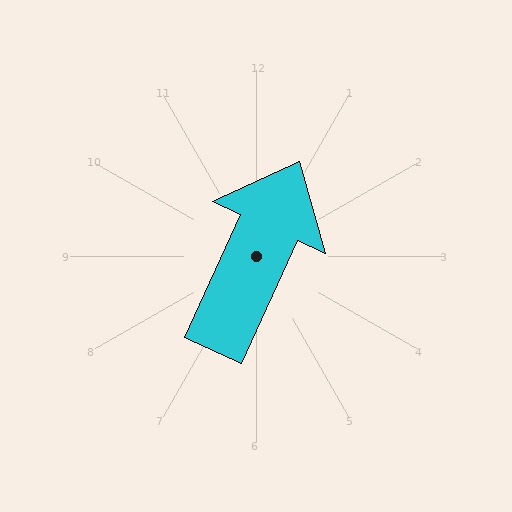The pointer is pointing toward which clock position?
Roughly 1 o'clock.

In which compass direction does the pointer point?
Northeast.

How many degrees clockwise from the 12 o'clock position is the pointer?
Approximately 25 degrees.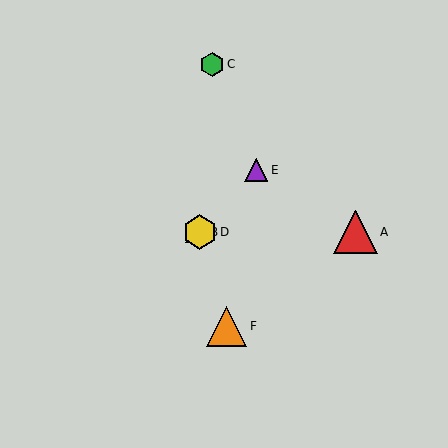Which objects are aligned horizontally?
Objects A, B, D are aligned horizontally.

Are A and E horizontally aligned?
No, A is at y≈232 and E is at y≈170.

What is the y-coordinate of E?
Object E is at y≈170.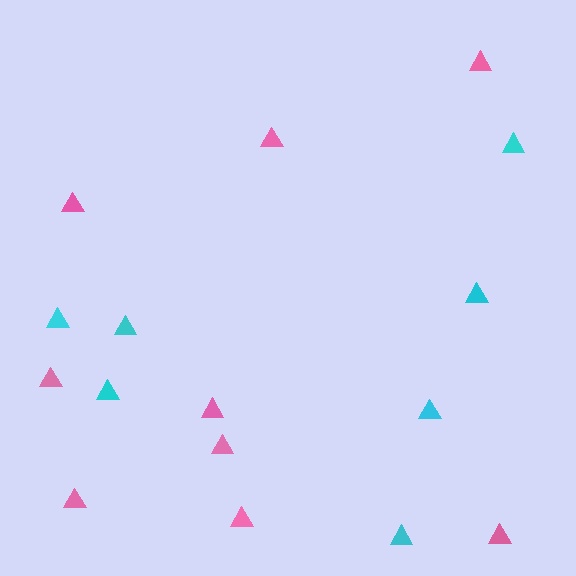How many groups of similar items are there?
There are 2 groups: one group of cyan triangles (7) and one group of pink triangles (9).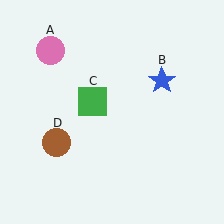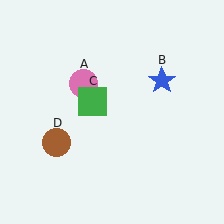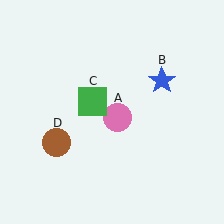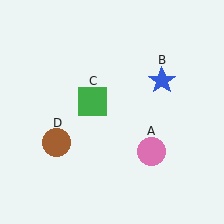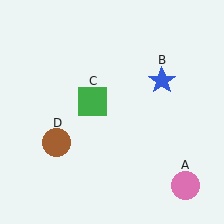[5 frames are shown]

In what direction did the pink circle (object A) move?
The pink circle (object A) moved down and to the right.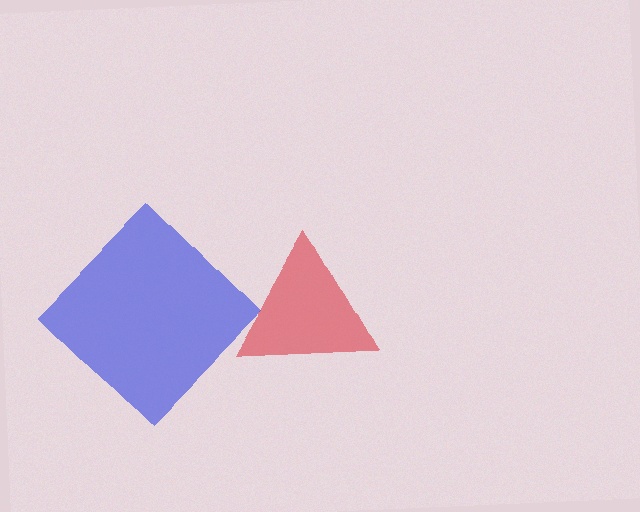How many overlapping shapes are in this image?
There are 2 overlapping shapes in the image.